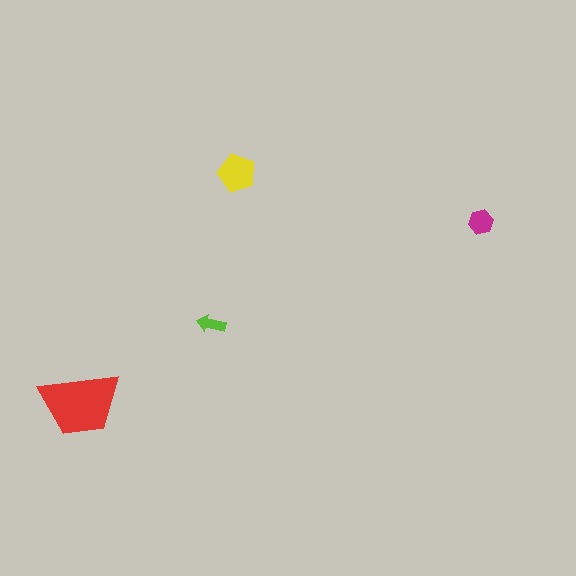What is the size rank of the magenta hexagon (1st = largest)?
3rd.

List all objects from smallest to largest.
The lime arrow, the magenta hexagon, the yellow pentagon, the red trapezoid.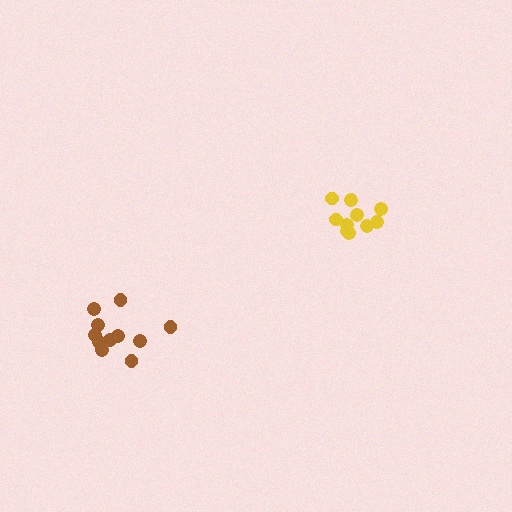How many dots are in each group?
Group 1: 10 dots, Group 2: 11 dots (21 total).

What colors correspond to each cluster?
The clusters are colored: yellow, brown.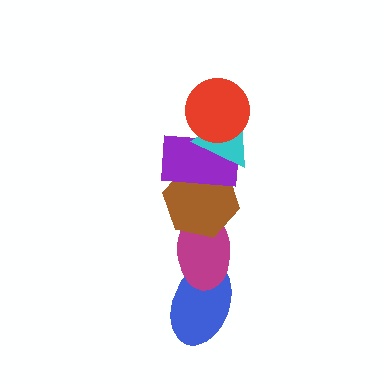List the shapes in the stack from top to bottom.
From top to bottom: the red circle, the cyan triangle, the purple rectangle, the brown hexagon, the magenta ellipse, the blue ellipse.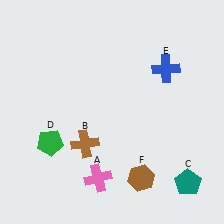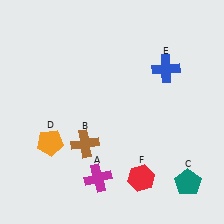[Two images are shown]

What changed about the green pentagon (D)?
In Image 1, D is green. In Image 2, it changed to orange.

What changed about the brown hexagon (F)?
In Image 1, F is brown. In Image 2, it changed to red.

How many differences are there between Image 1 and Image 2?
There are 3 differences between the two images.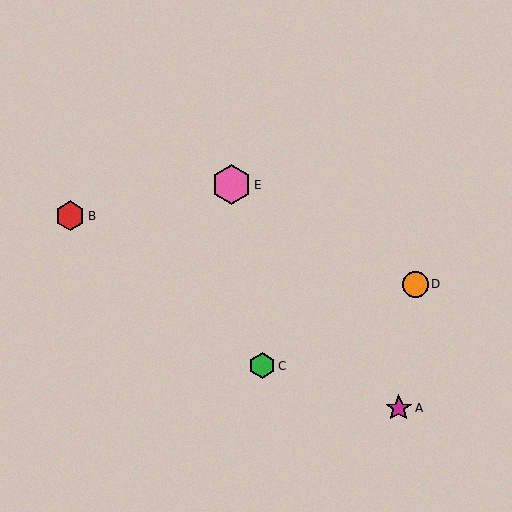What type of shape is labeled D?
Shape D is an orange circle.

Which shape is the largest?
The pink hexagon (labeled E) is the largest.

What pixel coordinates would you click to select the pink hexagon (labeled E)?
Click at (231, 185) to select the pink hexagon E.